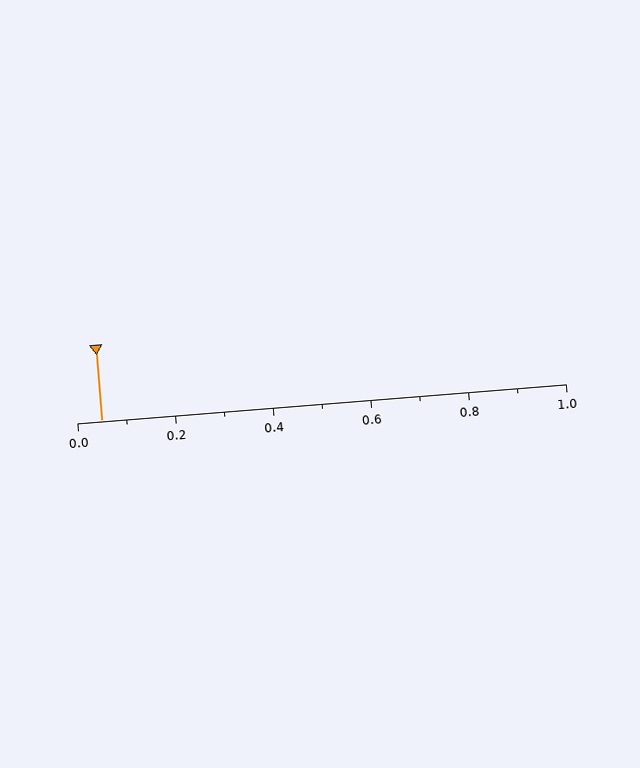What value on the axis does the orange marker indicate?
The marker indicates approximately 0.05.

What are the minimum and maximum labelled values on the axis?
The axis runs from 0.0 to 1.0.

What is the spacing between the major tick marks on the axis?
The major ticks are spaced 0.2 apart.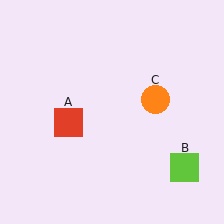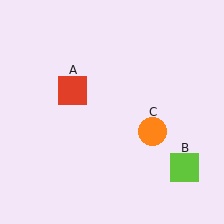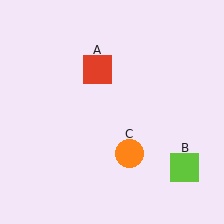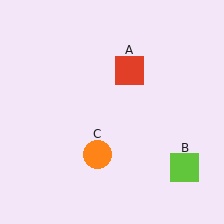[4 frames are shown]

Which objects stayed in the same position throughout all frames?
Lime square (object B) remained stationary.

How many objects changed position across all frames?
2 objects changed position: red square (object A), orange circle (object C).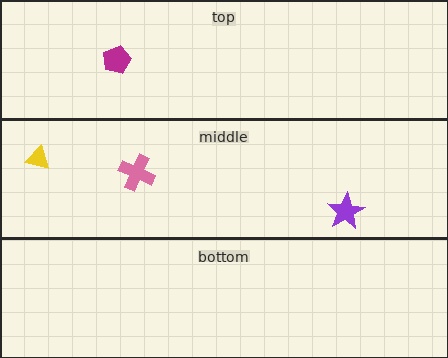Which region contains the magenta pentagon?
The top region.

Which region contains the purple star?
The middle region.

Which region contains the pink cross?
The middle region.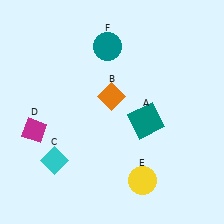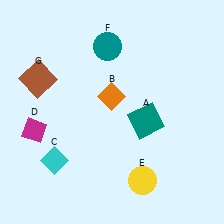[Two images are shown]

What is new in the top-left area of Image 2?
A brown square (G) was added in the top-left area of Image 2.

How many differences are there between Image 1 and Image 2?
There is 1 difference between the two images.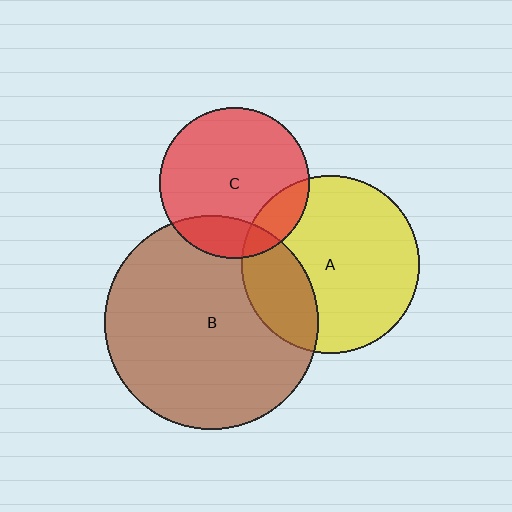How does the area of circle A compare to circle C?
Approximately 1.4 times.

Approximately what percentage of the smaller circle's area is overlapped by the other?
Approximately 15%.